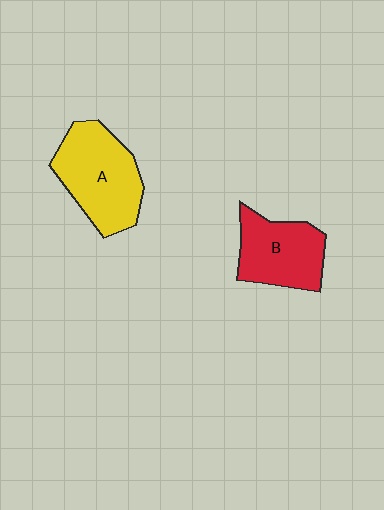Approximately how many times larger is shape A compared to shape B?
Approximately 1.3 times.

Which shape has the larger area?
Shape A (yellow).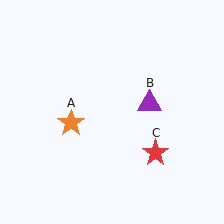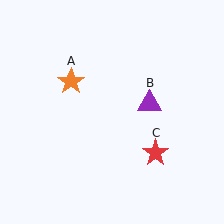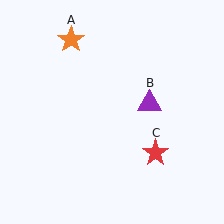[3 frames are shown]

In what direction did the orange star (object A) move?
The orange star (object A) moved up.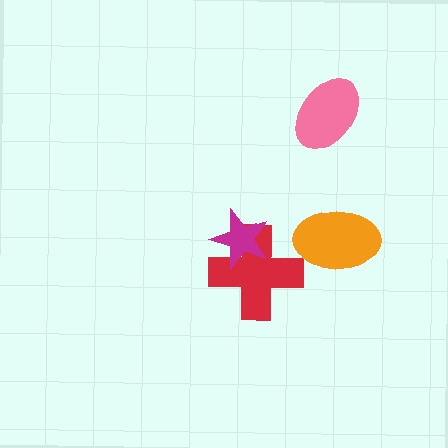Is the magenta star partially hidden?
No, no other shape covers it.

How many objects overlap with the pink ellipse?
0 objects overlap with the pink ellipse.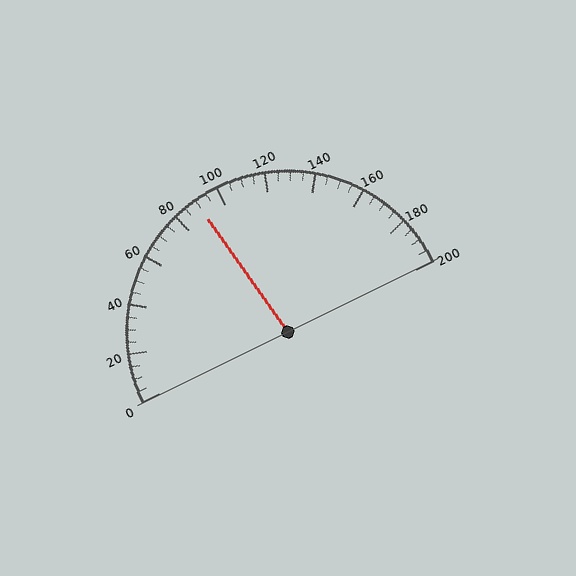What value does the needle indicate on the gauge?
The needle indicates approximately 90.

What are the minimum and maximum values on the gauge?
The gauge ranges from 0 to 200.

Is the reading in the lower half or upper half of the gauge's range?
The reading is in the lower half of the range (0 to 200).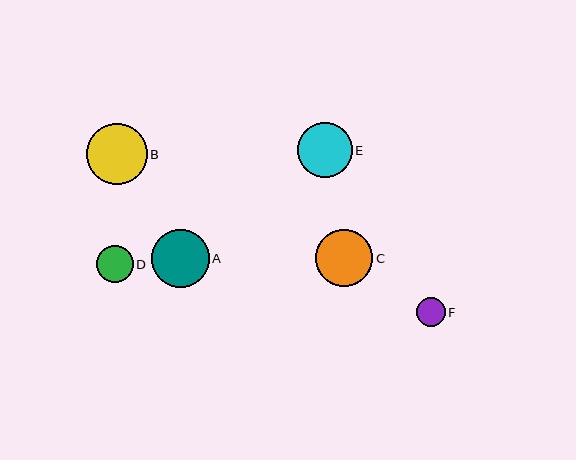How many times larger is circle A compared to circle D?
Circle A is approximately 1.6 times the size of circle D.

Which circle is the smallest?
Circle F is the smallest with a size of approximately 29 pixels.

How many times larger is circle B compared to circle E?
Circle B is approximately 1.1 times the size of circle E.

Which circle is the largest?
Circle B is the largest with a size of approximately 61 pixels.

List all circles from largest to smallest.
From largest to smallest: B, A, C, E, D, F.